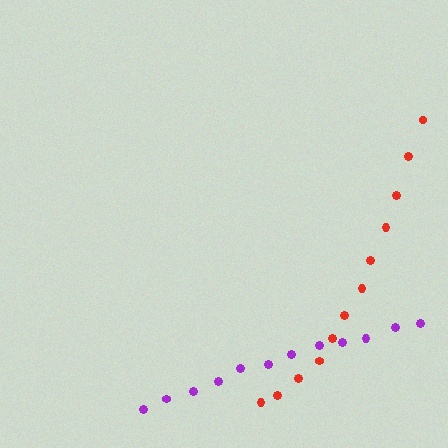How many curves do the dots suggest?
There are 2 distinct paths.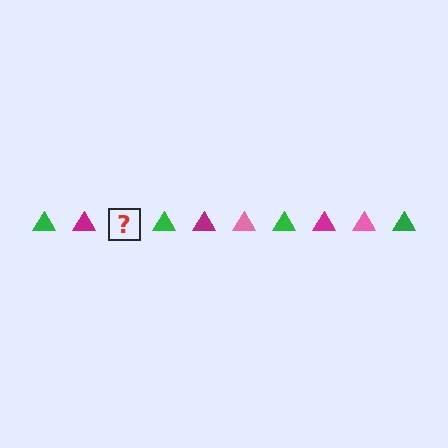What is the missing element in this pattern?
The missing element is a pink triangle.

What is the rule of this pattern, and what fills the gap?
The rule is that the pattern cycles through green, magenta, pink triangles. The gap should be filled with a pink triangle.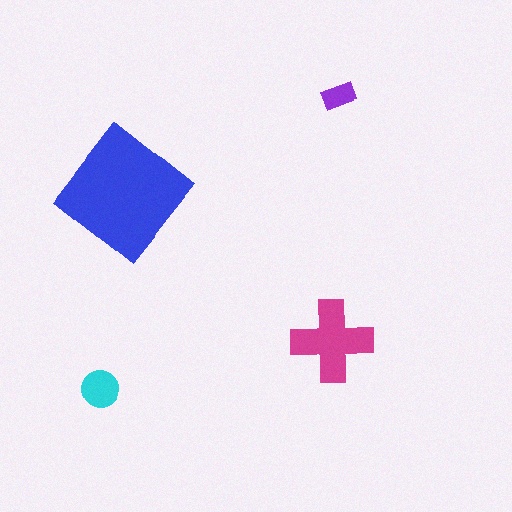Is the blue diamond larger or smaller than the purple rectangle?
Larger.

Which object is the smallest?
The purple rectangle.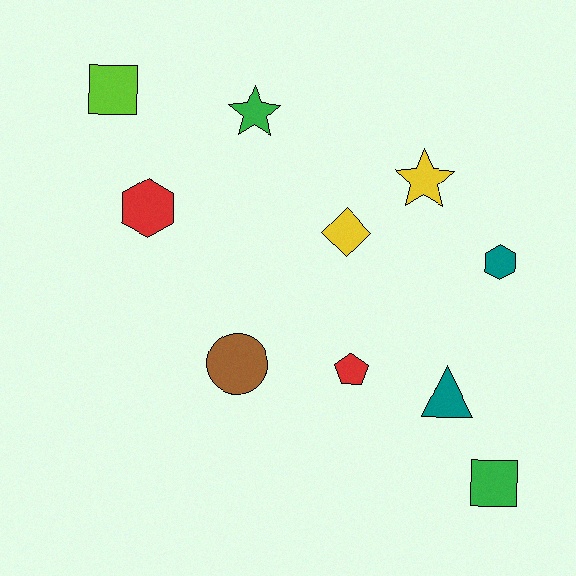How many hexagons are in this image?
There are 2 hexagons.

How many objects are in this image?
There are 10 objects.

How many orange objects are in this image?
There are no orange objects.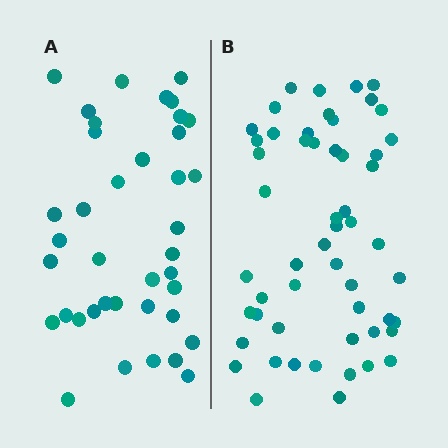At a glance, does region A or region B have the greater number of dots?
Region B (the right region) has more dots.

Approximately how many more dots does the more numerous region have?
Region B has approximately 15 more dots than region A.